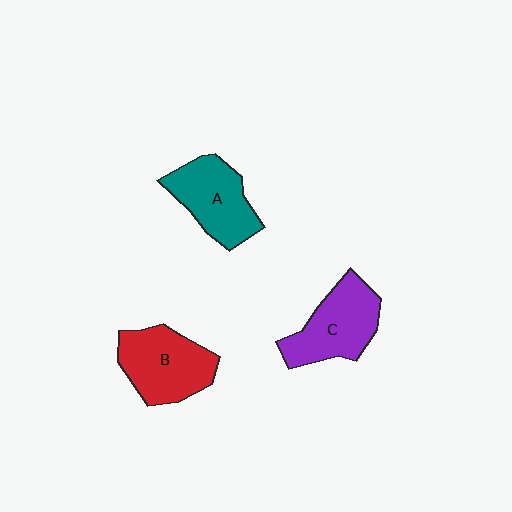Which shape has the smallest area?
Shape A (teal).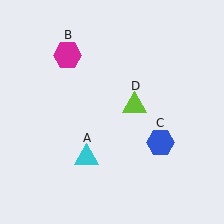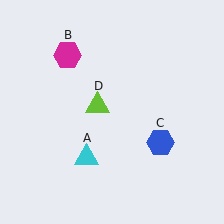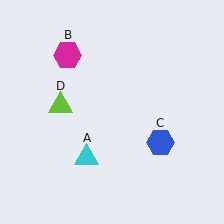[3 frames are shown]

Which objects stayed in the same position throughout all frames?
Cyan triangle (object A) and magenta hexagon (object B) and blue hexagon (object C) remained stationary.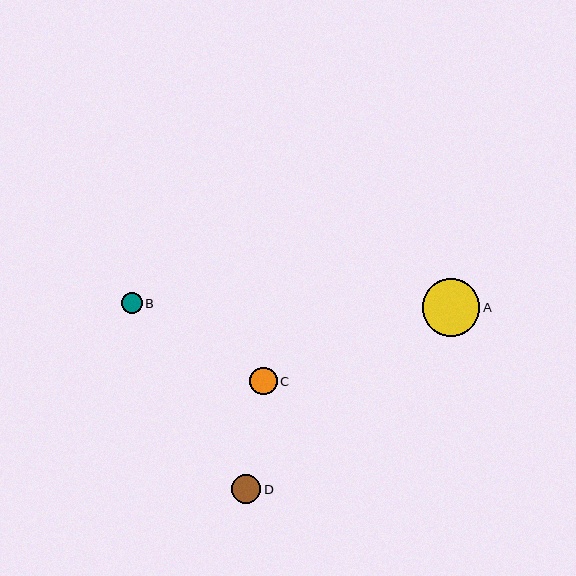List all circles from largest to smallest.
From largest to smallest: A, D, C, B.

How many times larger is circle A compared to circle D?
Circle A is approximately 2.0 times the size of circle D.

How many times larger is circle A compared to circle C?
Circle A is approximately 2.1 times the size of circle C.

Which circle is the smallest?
Circle B is the smallest with a size of approximately 21 pixels.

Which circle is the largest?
Circle A is the largest with a size of approximately 58 pixels.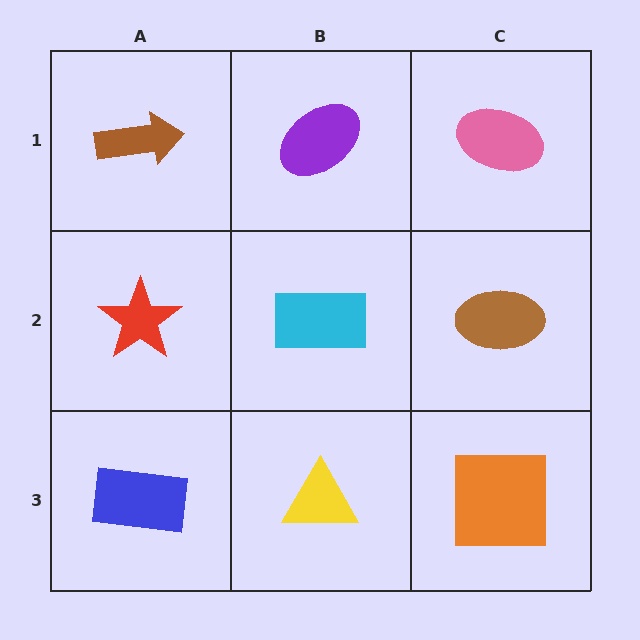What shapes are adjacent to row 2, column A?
A brown arrow (row 1, column A), a blue rectangle (row 3, column A), a cyan rectangle (row 2, column B).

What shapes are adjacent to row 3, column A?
A red star (row 2, column A), a yellow triangle (row 3, column B).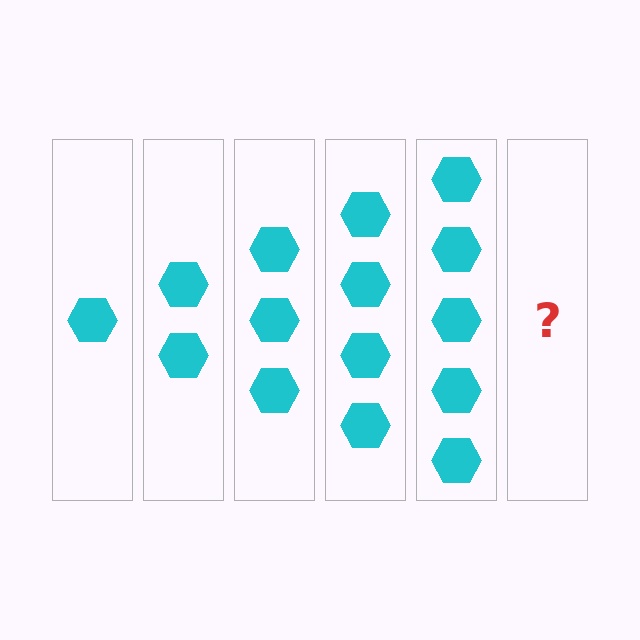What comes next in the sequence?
The next element should be 6 hexagons.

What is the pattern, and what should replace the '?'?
The pattern is that each step adds one more hexagon. The '?' should be 6 hexagons.